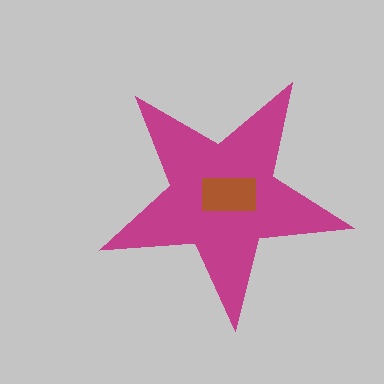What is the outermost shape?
The magenta star.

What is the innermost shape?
The brown rectangle.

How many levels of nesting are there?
2.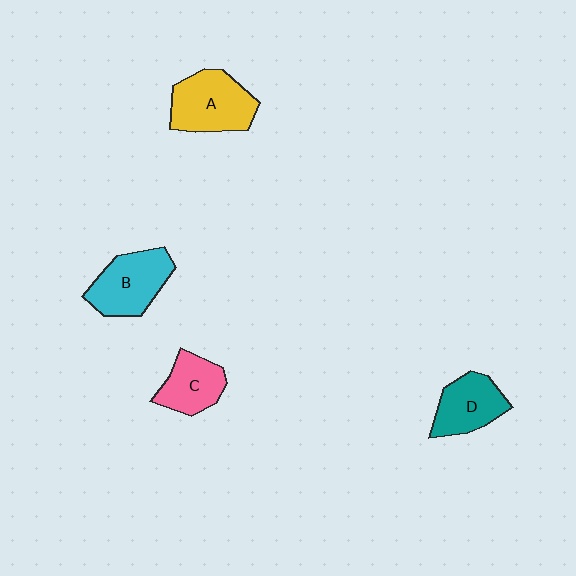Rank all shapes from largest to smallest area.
From largest to smallest: A (yellow), B (cyan), D (teal), C (pink).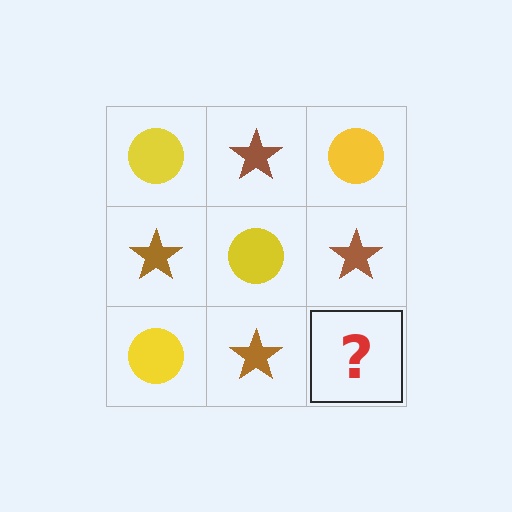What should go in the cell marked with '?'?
The missing cell should contain a yellow circle.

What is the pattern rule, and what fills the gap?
The rule is that it alternates yellow circle and brown star in a checkerboard pattern. The gap should be filled with a yellow circle.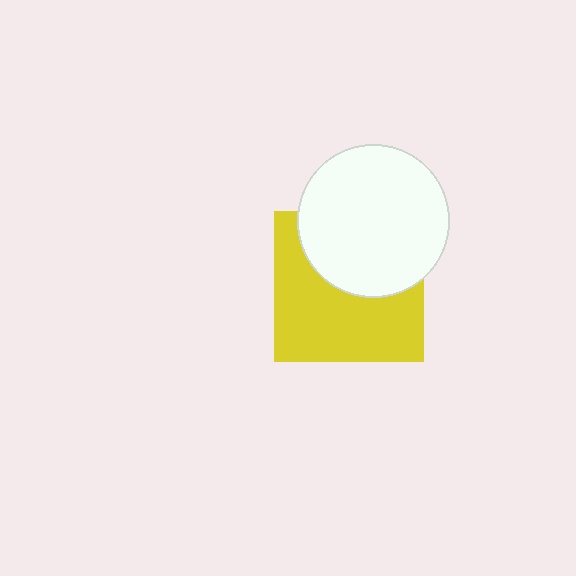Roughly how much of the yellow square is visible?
About half of it is visible (roughly 58%).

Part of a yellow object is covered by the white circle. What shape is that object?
It is a square.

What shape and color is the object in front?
The object in front is a white circle.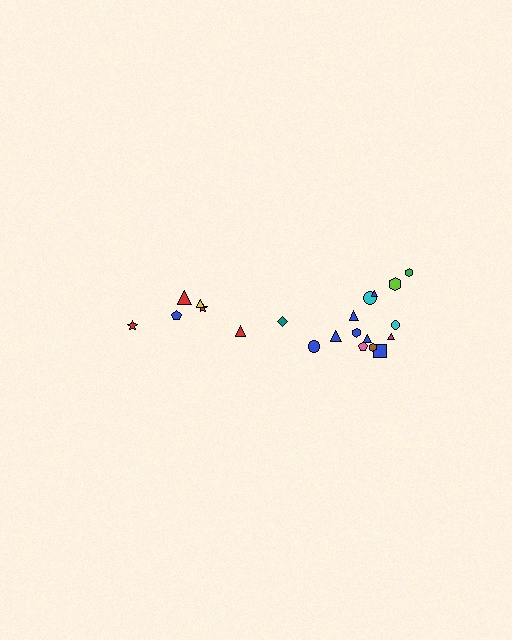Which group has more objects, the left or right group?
The right group.